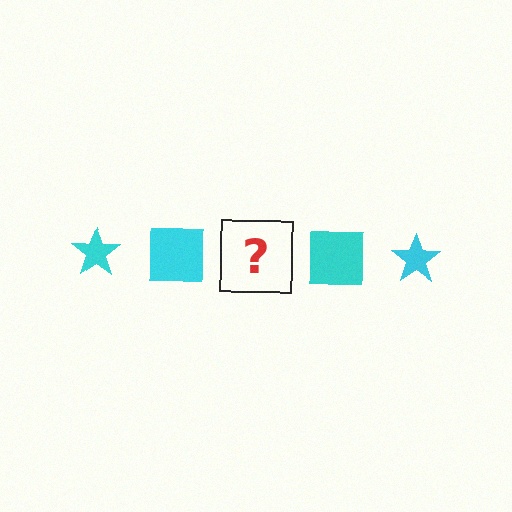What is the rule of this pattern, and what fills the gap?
The rule is that the pattern cycles through star, square shapes in cyan. The gap should be filled with a cyan star.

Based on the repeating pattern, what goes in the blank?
The blank should be a cyan star.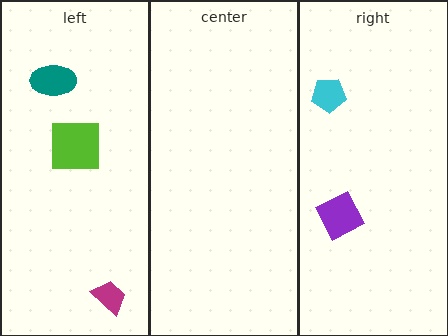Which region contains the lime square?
The left region.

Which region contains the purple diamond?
The right region.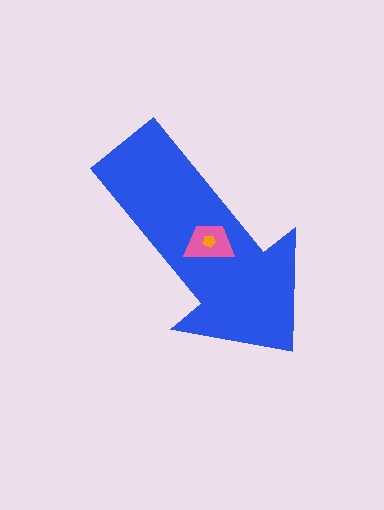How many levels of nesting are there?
3.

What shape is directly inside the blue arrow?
The pink trapezoid.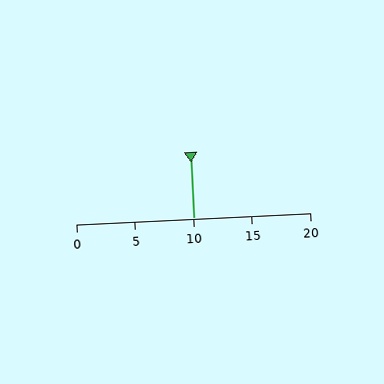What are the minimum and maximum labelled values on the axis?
The axis runs from 0 to 20.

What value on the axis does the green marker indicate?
The marker indicates approximately 10.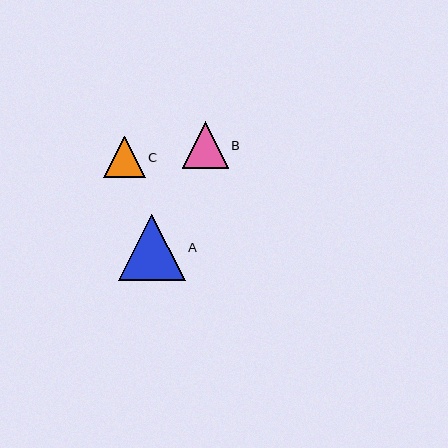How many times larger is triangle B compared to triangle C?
Triangle B is approximately 1.1 times the size of triangle C.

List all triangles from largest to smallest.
From largest to smallest: A, B, C.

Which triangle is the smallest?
Triangle C is the smallest with a size of approximately 41 pixels.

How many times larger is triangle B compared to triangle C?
Triangle B is approximately 1.1 times the size of triangle C.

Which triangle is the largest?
Triangle A is the largest with a size of approximately 67 pixels.